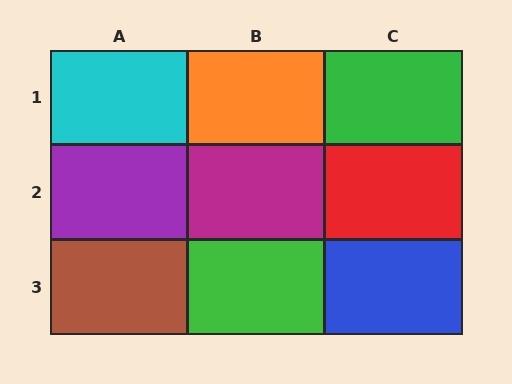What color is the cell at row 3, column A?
Brown.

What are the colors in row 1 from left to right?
Cyan, orange, green.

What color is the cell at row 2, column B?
Magenta.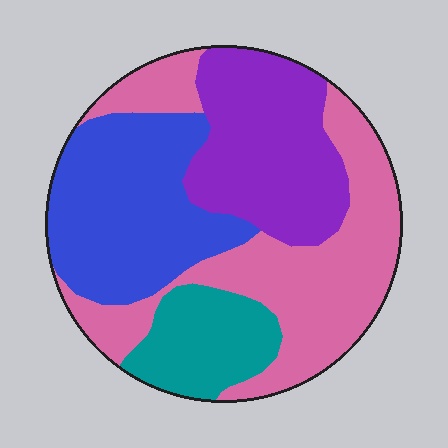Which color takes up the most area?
Pink, at roughly 35%.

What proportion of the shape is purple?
Purple takes up about one quarter (1/4) of the shape.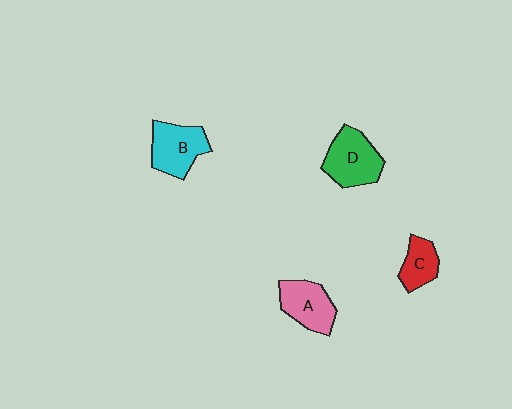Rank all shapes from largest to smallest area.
From largest to smallest: D (green), B (cyan), A (pink), C (red).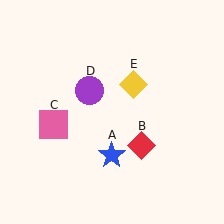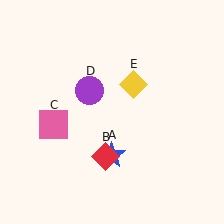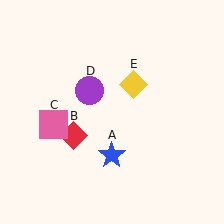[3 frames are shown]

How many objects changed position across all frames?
1 object changed position: red diamond (object B).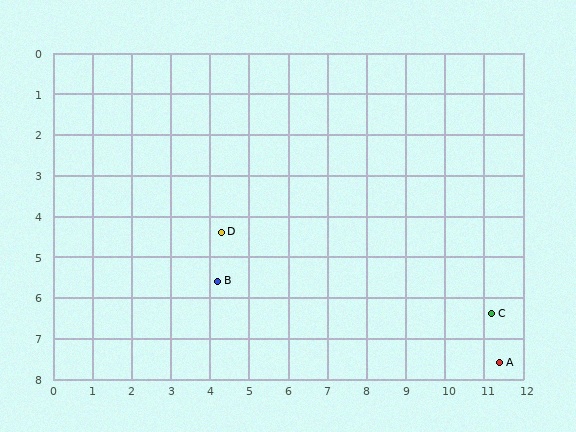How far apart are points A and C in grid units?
Points A and C are about 1.2 grid units apart.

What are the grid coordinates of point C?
Point C is at approximately (11.2, 6.4).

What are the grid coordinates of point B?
Point B is at approximately (4.2, 5.6).